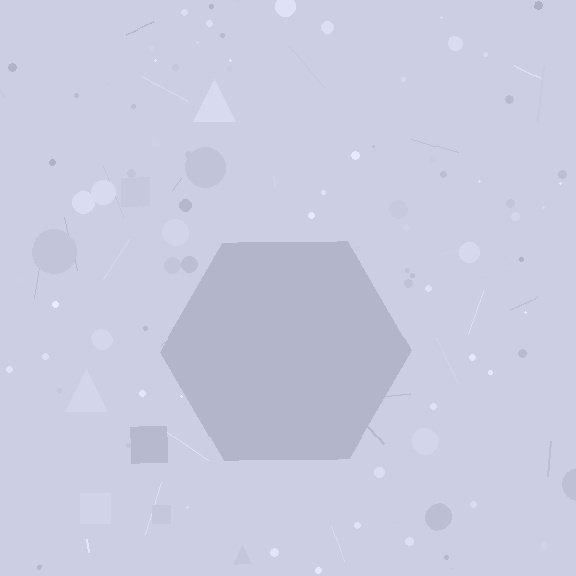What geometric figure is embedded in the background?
A hexagon is embedded in the background.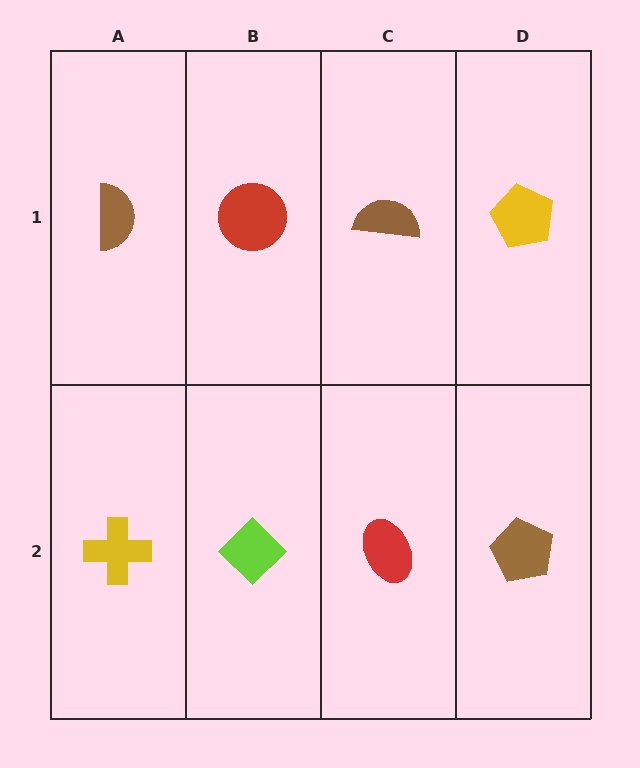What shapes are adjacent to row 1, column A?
A yellow cross (row 2, column A), a red circle (row 1, column B).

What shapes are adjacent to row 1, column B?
A lime diamond (row 2, column B), a brown semicircle (row 1, column A), a brown semicircle (row 1, column C).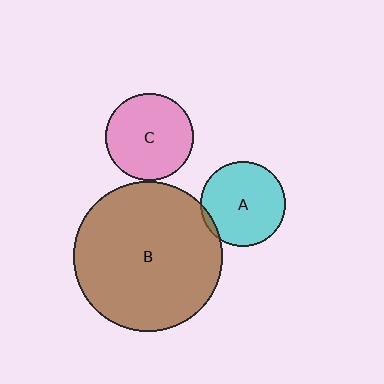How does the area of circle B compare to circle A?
Approximately 3.1 times.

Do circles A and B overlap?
Yes.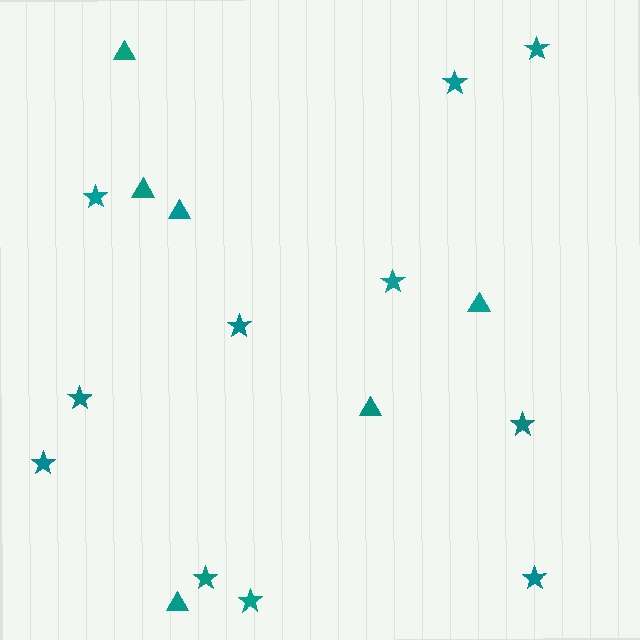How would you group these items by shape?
There are 2 groups: one group of stars (11) and one group of triangles (6).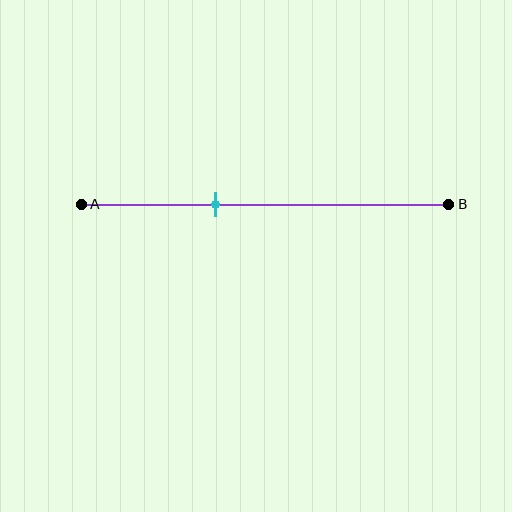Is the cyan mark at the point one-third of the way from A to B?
No, the mark is at about 35% from A, not at the 33% one-third point.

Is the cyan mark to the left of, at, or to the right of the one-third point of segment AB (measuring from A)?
The cyan mark is to the right of the one-third point of segment AB.